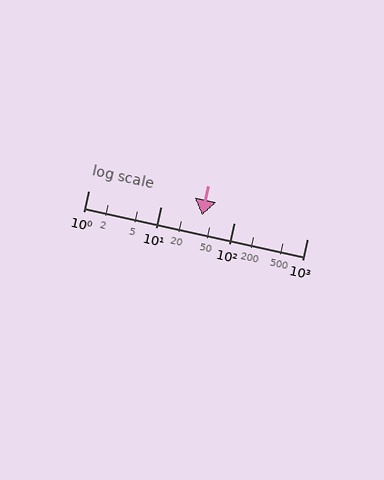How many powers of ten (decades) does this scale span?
The scale spans 3 decades, from 1 to 1000.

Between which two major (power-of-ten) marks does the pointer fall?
The pointer is between 10 and 100.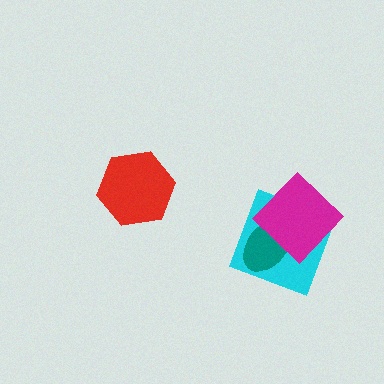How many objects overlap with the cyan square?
2 objects overlap with the cyan square.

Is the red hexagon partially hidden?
No, no other shape covers it.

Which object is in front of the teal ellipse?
The magenta diamond is in front of the teal ellipse.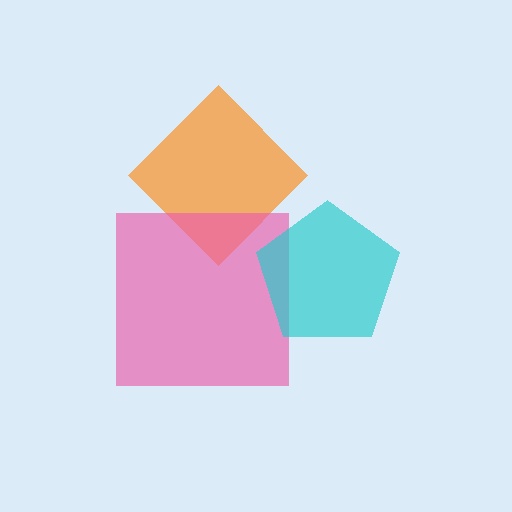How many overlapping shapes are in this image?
There are 3 overlapping shapes in the image.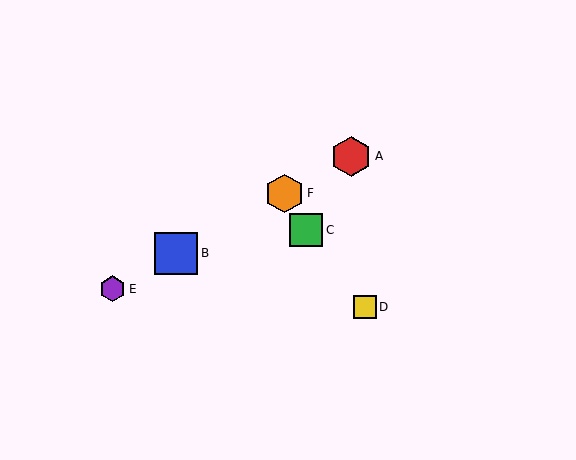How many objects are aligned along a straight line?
4 objects (A, B, E, F) are aligned along a straight line.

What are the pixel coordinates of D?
Object D is at (365, 307).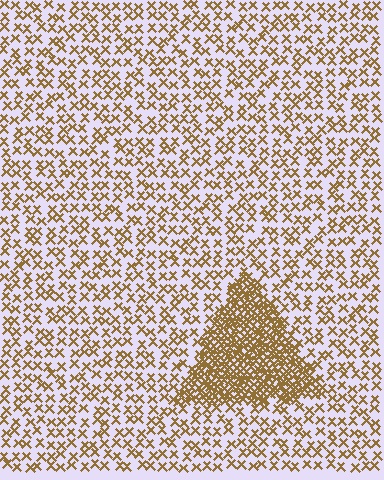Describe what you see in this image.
The image contains small brown elements arranged at two different densities. A triangle-shaped region is visible where the elements are more densely packed than the surrounding area.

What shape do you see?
I see a triangle.